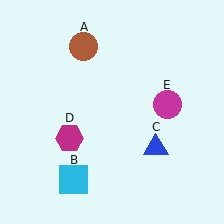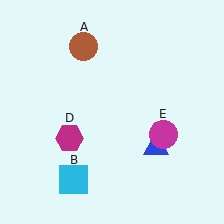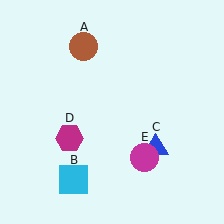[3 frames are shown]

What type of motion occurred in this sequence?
The magenta circle (object E) rotated clockwise around the center of the scene.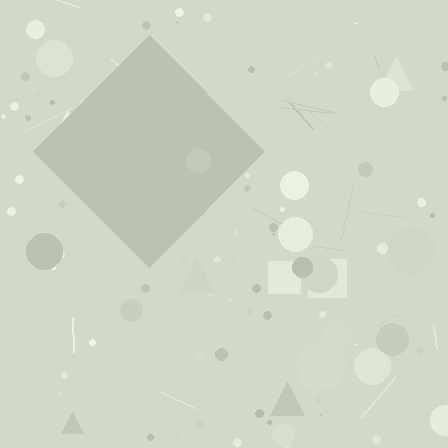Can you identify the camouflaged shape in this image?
The camouflaged shape is a diamond.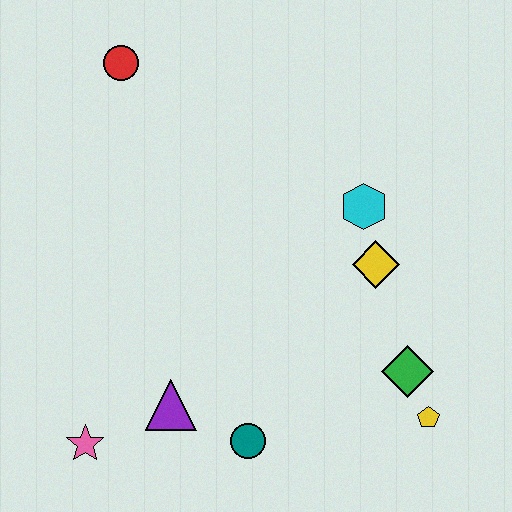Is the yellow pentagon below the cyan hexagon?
Yes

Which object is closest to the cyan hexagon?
The yellow diamond is closest to the cyan hexagon.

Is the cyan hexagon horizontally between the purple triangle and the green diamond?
Yes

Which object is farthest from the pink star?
The red circle is farthest from the pink star.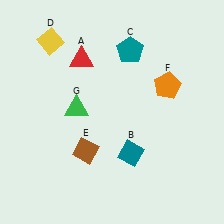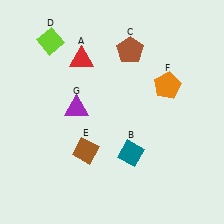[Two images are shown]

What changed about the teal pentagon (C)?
In Image 1, C is teal. In Image 2, it changed to brown.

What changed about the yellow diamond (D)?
In Image 1, D is yellow. In Image 2, it changed to lime.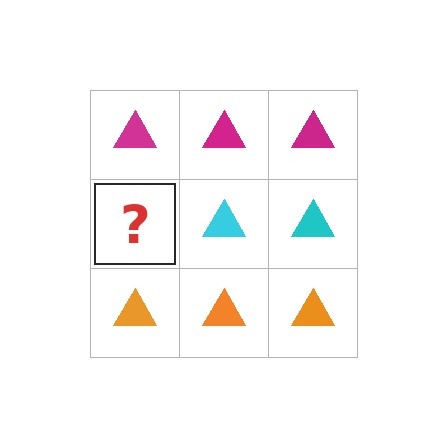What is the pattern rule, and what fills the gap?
The rule is that each row has a consistent color. The gap should be filled with a cyan triangle.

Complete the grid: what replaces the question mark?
The question mark should be replaced with a cyan triangle.